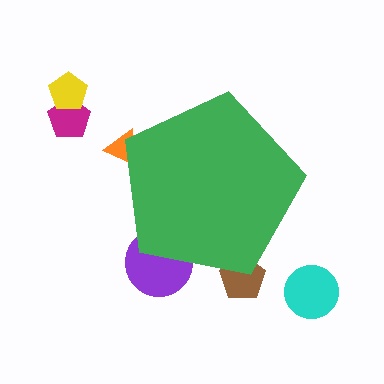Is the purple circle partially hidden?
Yes, the purple circle is partially hidden behind the green pentagon.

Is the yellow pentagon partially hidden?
No, the yellow pentagon is fully visible.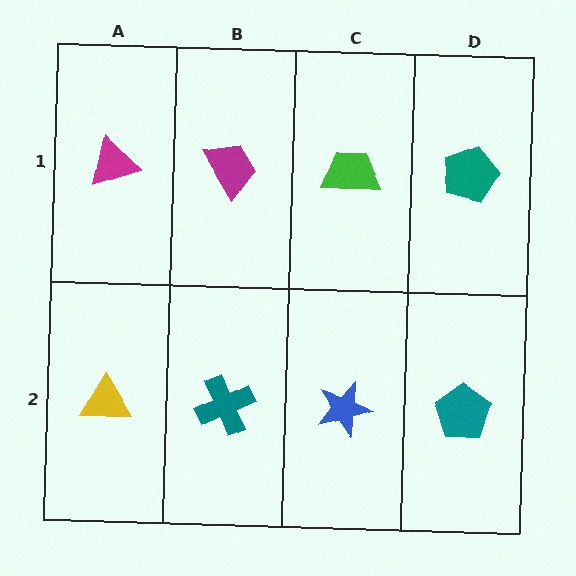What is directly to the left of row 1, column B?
A magenta triangle.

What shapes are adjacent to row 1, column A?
A yellow triangle (row 2, column A), a magenta trapezoid (row 1, column B).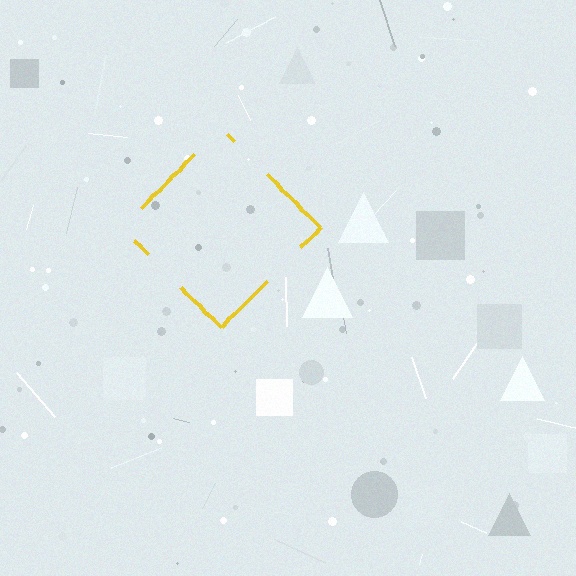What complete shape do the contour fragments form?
The contour fragments form a diamond.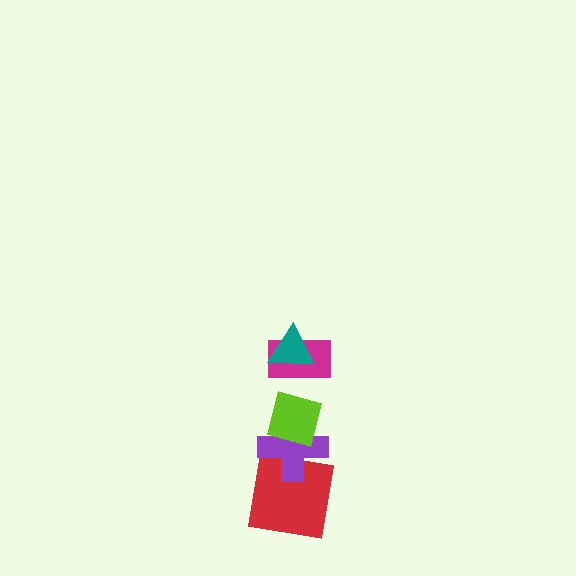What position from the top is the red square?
The red square is 5th from the top.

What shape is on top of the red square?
The purple cross is on top of the red square.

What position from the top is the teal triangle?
The teal triangle is 1st from the top.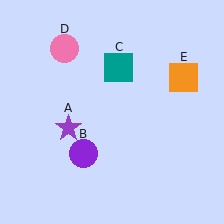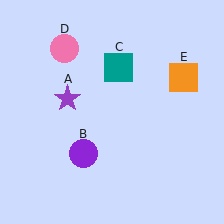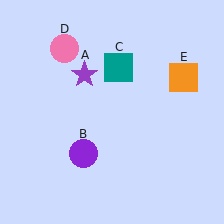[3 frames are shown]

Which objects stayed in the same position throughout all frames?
Purple circle (object B) and teal square (object C) and pink circle (object D) and orange square (object E) remained stationary.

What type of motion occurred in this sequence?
The purple star (object A) rotated clockwise around the center of the scene.